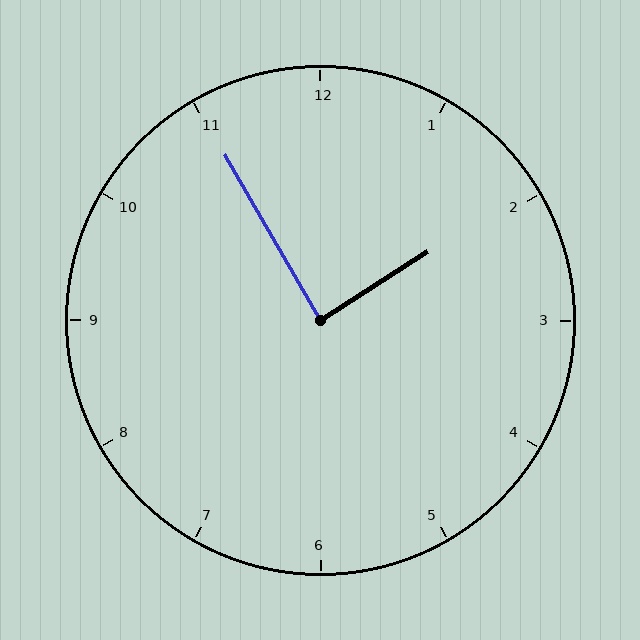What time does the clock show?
1:55.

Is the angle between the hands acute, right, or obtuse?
It is right.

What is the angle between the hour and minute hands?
Approximately 88 degrees.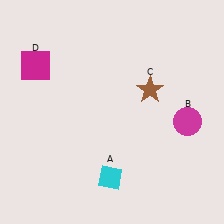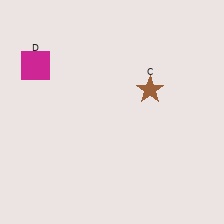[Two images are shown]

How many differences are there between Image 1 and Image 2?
There are 2 differences between the two images.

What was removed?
The magenta circle (B), the cyan diamond (A) were removed in Image 2.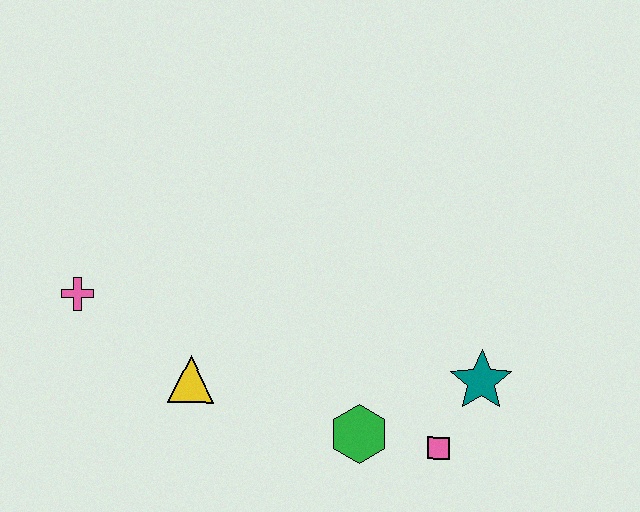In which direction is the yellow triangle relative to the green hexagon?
The yellow triangle is to the left of the green hexagon.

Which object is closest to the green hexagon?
The pink square is closest to the green hexagon.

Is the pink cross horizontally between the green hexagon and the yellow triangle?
No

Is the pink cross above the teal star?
Yes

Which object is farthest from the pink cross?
The teal star is farthest from the pink cross.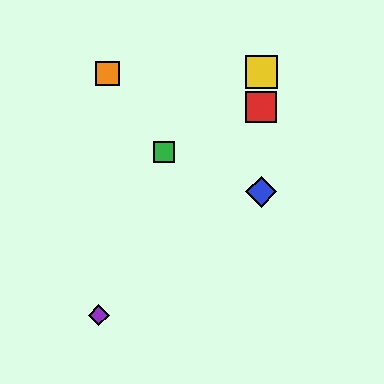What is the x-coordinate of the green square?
The green square is at x≈164.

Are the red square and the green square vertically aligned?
No, the red square is at x≈261 and the green square is at x≈164.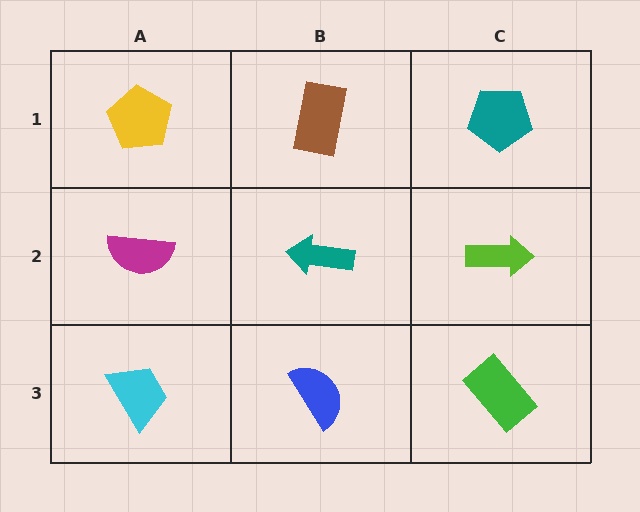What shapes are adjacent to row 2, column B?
A brown rectangle (row 1, column B), a blue semicircle (row 3, column B), a magenta semicircle (row 2, column A), a lime arrow (row 2, column C).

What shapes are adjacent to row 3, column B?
A teal arrow (row 2, column B), a cyan trapezoid (row 3, column A), a green rectangle (row 3, column C).